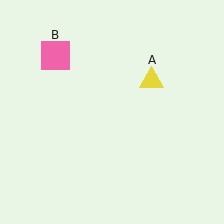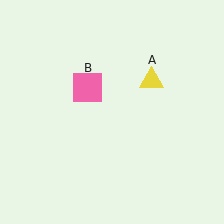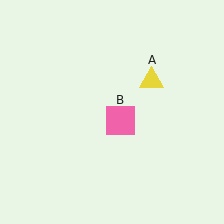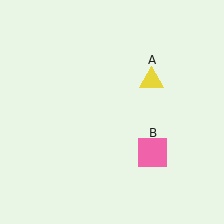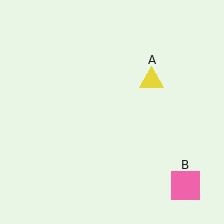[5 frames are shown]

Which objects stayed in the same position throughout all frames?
Yellow triangle (object A) remained stationary.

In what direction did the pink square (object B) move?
The pink square (object B) moved down and to the right.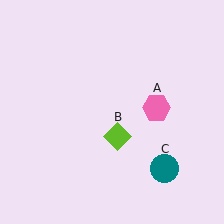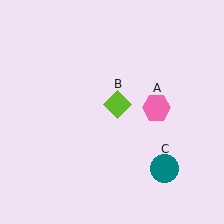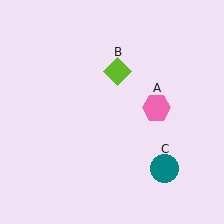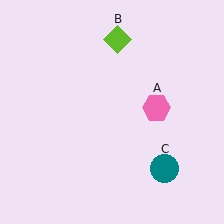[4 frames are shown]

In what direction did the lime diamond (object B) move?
The lime diamond (object B) moved up.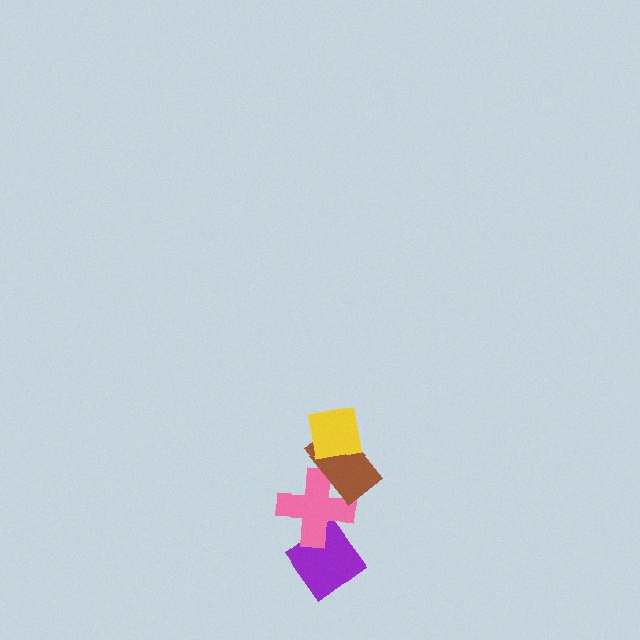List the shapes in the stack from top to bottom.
From top to bottom: the yellow square, the brown rectangle, the pink cross, the purple diamond.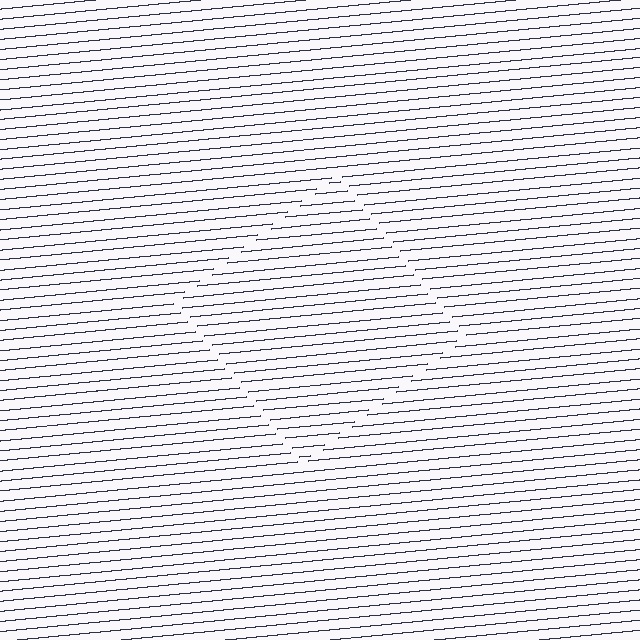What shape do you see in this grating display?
An illusory square. The interior of the shape contains the same grating, shifted by half a period — the contour is defined by the phase discontinuity where line-ends from the inner and outer gratings abut.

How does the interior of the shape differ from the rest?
The interior of the shape contains the same grating, shifted by half a period — the contour is defined by the phase discontinuity where line-ends from the inner and outer gratings abut.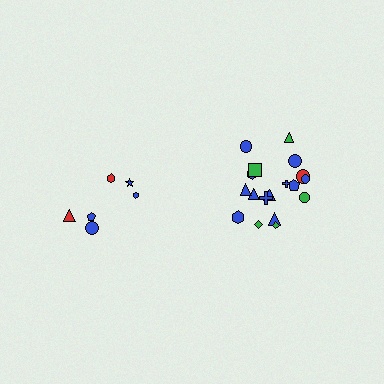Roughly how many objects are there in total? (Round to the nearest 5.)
Roughly 25 objects in total.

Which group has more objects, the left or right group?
The right group.